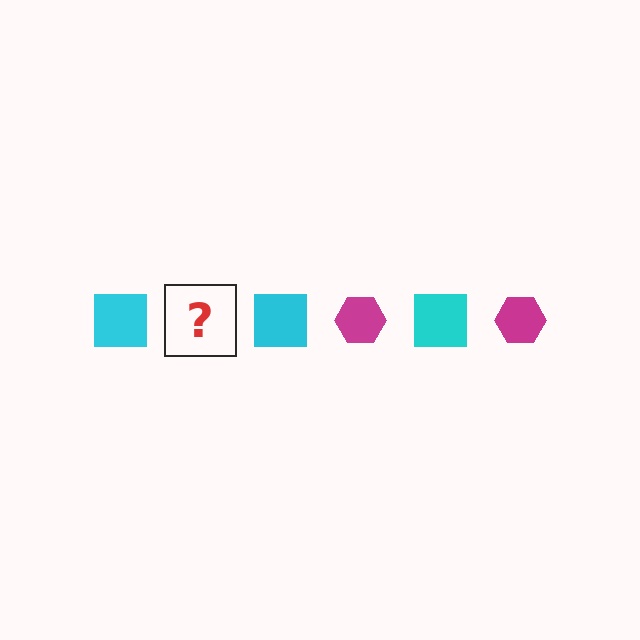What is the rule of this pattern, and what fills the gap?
The rule is that the pattern alternates between cyan square and magenta hexagon. The gap should be filled with a magenta hexagon.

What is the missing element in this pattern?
The missing element is a magenta hexagon.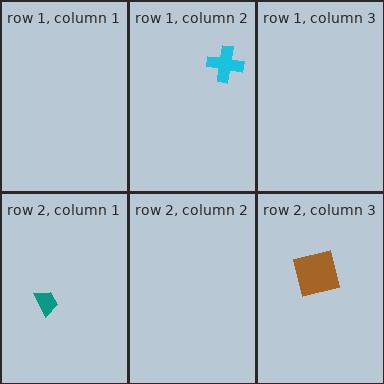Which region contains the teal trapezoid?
The row 2, column 1 region.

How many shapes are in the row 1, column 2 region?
1.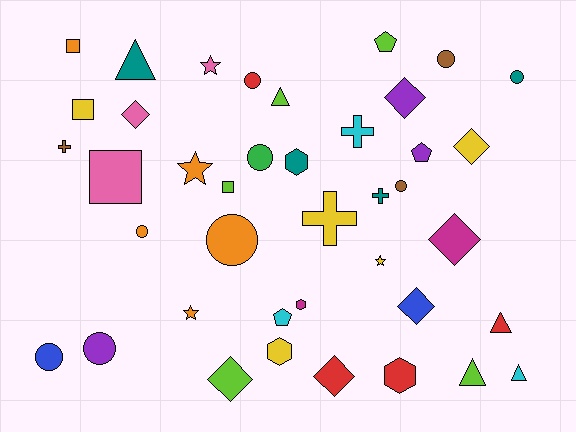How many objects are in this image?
There are 40 objects.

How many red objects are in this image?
There are 4 red objects.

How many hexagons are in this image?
There are 4 hexagons.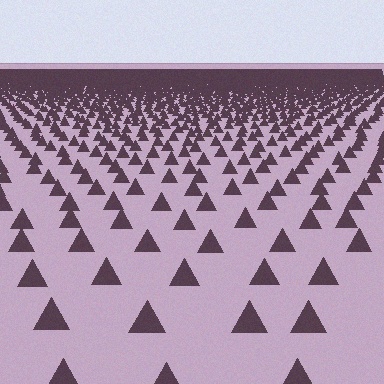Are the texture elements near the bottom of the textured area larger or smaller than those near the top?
Larger. Near the bottom, elements are closer to the viewer and appear at a bigger on-screen size.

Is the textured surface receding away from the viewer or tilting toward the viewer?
The surface is receding away from the viewer. Texture elements get smaller and denser toward the top.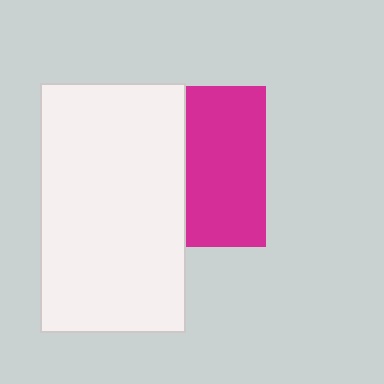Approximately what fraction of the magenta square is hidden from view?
Roughly 50% of the magenta square is hidden behind the white rectangle.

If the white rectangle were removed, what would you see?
You would see the complete magenta square.